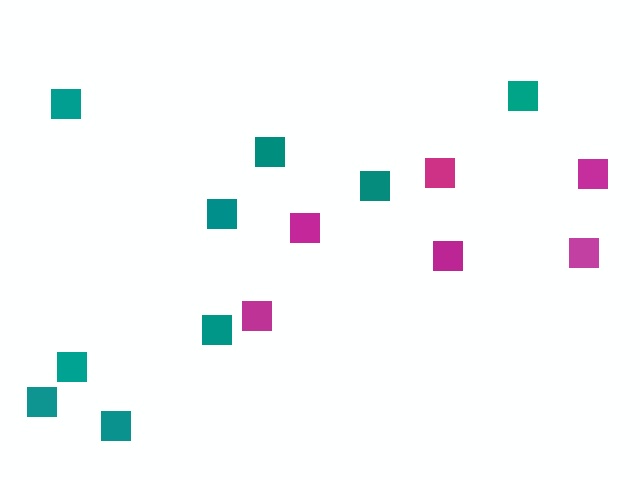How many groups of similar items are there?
There are 2 groups: one group of magenta squares (6) and one group of teal squares (9).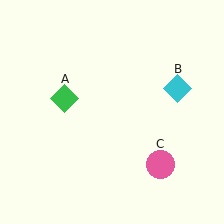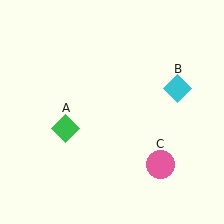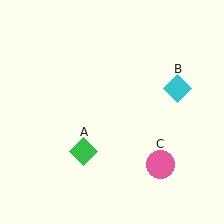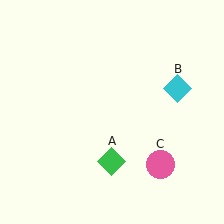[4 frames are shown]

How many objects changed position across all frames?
1 object changed position: green diamond (object A).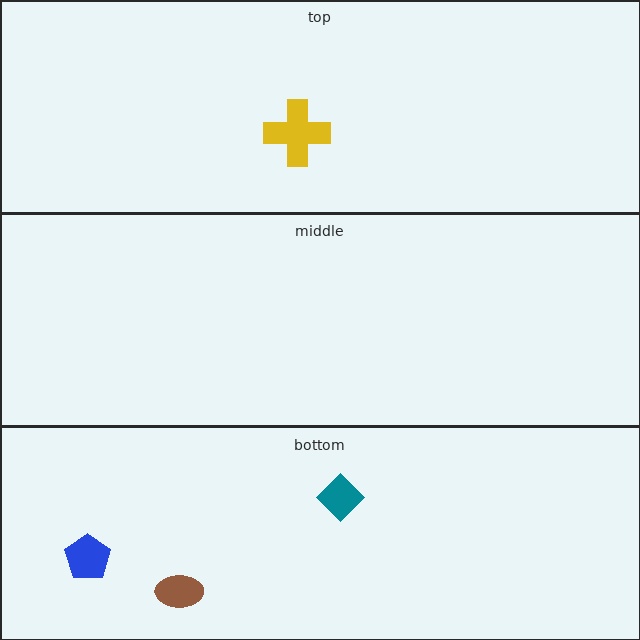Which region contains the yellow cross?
The top region.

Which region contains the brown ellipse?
The bottom region.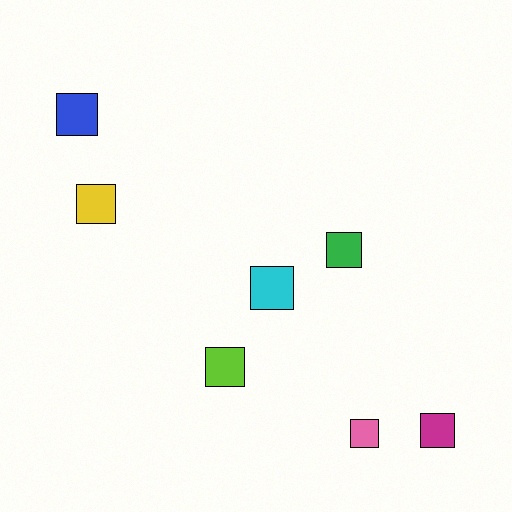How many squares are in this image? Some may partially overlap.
There are 7 squares.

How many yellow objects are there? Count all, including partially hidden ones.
There is 1 yellow object.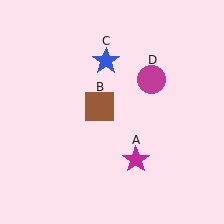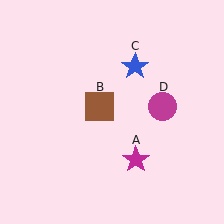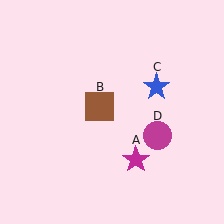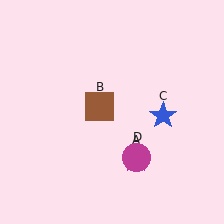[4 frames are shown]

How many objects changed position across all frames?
2 objects changed position: blue star (object C), magenta circle (object D).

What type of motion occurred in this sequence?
The blue star (object C), magenta circle (object D) rotated clockwise around the center of the scene.